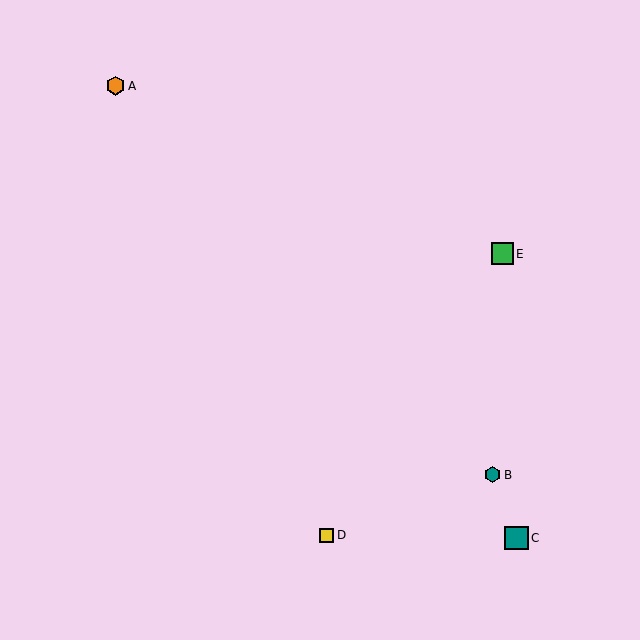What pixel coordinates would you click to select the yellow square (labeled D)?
Click at (327, 535) to select the yellow square D.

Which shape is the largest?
The teal square (labeled C) is the largest.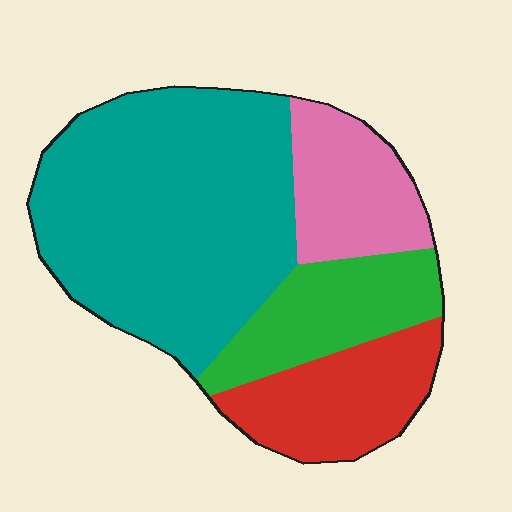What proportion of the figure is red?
Red covers 17% of the figure.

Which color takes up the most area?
Teal, at roughly 50%.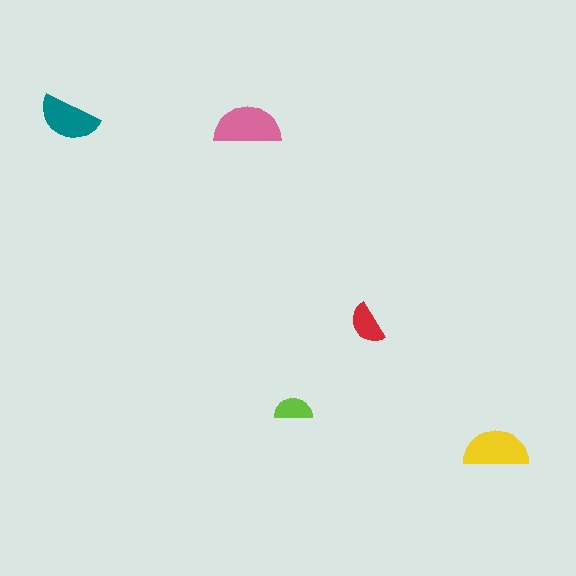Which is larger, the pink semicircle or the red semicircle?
The pink one.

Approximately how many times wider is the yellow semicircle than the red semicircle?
About 1.5 times wider.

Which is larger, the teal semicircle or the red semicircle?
The teal one.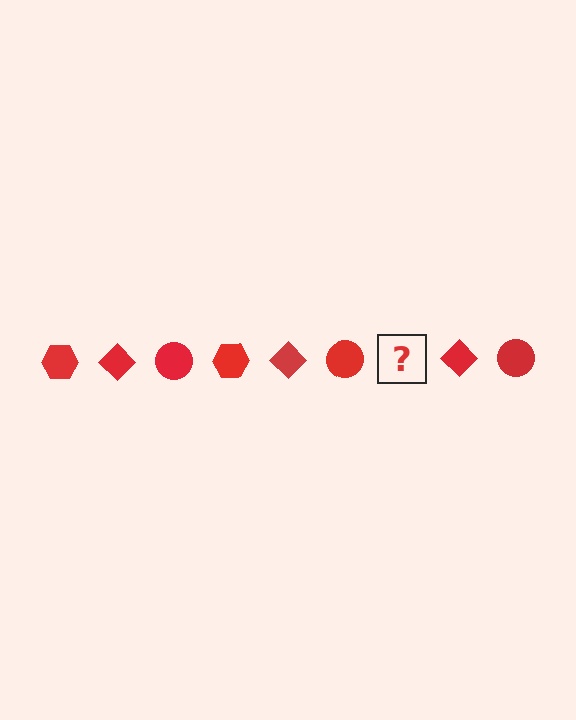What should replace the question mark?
The question mark should be replaced with a red hexagon.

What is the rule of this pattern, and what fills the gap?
The rule is that the pattern cycles through hexagon, diamond, circle shapes in red. The gap should be filled with a red hexagon.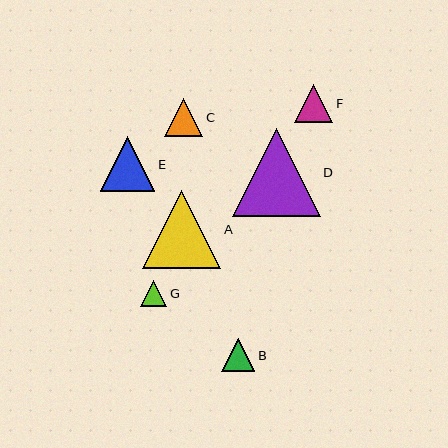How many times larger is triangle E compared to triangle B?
Triangle E is approximately 1.6 times the size of triangle B.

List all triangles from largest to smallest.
From largest to smallest: D, A, E, F, C, B, G.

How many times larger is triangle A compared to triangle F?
Triangle A is approximately 2.0 times the size of triangle F.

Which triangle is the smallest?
Triangle G is the smallest with a size of approximately 27 pixels.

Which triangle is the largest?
Triangle D is the largest with a size of approximately 88 pixels.